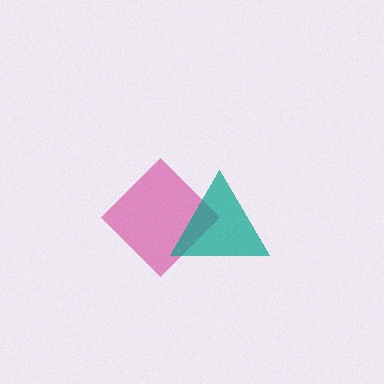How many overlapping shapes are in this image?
There are 2 overlapping shapes in the image.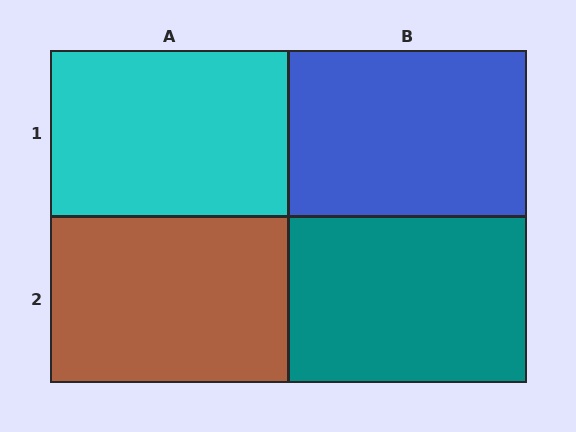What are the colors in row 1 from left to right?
Cyan, blue.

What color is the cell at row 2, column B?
Teal.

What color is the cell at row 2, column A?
Brown.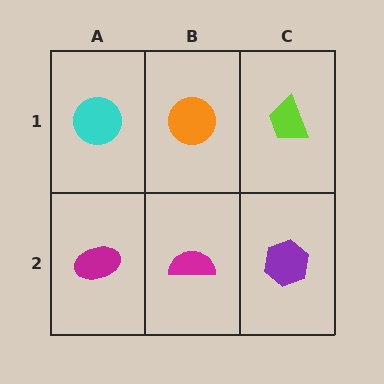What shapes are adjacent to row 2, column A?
A cyan circle (row 1, column A), a magenta semicircle (row 2, column B).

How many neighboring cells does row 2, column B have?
3.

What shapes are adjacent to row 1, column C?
A purple hexagon (row 2, column C), an orange circle (row 1, column B).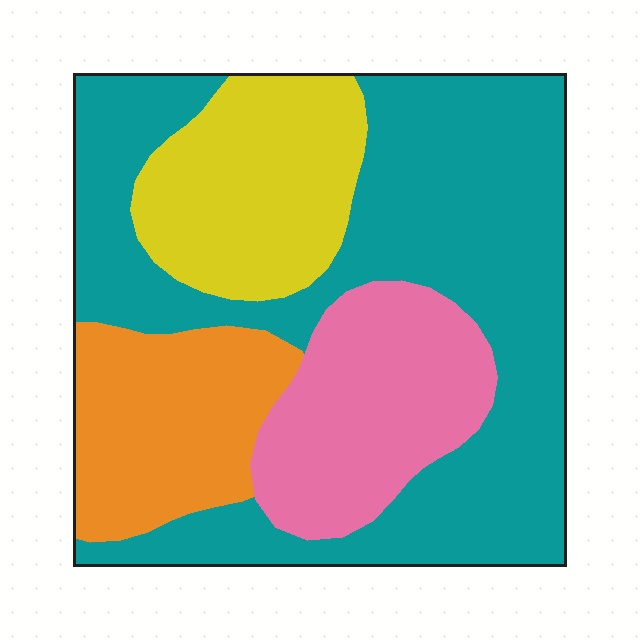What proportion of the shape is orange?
Orange covers 16% of the shape.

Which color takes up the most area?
Teal, at roughly 50%.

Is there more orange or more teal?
Teal.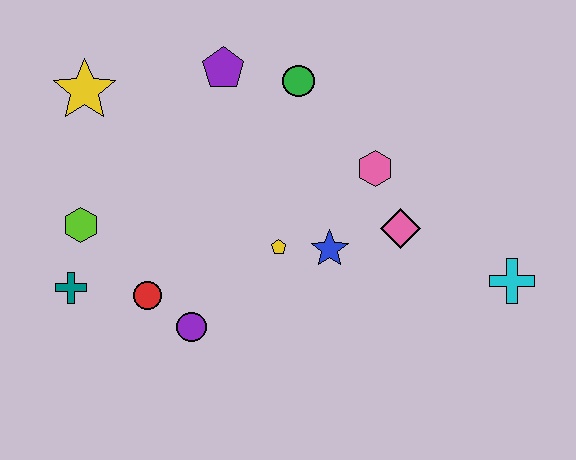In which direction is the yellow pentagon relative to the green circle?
The yellow pentagon is below the green circle.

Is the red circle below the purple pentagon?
Yes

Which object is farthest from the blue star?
The yellow star is farthest from the blue star.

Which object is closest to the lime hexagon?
The teal cross is closest to the lime hexagon.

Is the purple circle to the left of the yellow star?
No